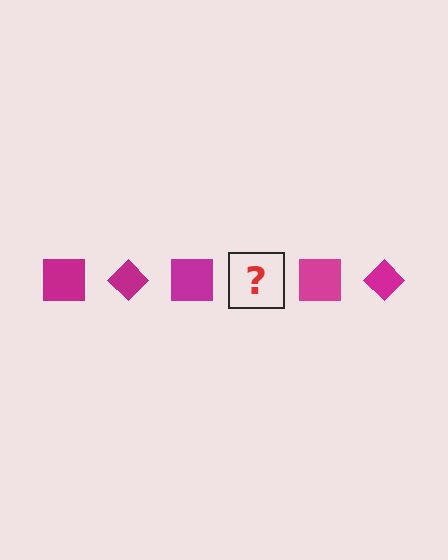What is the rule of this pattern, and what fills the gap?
The rule is that the pattern cycles through square, diamond shapes in magenta. The gap should be filled with a magenta diamond.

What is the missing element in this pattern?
The missing element is a magenta diamond.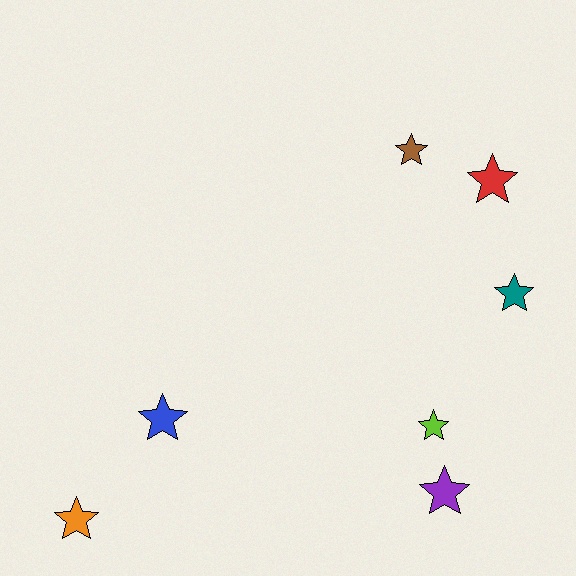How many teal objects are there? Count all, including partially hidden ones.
There is 1 teal object.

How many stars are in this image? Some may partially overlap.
There are 7 stars.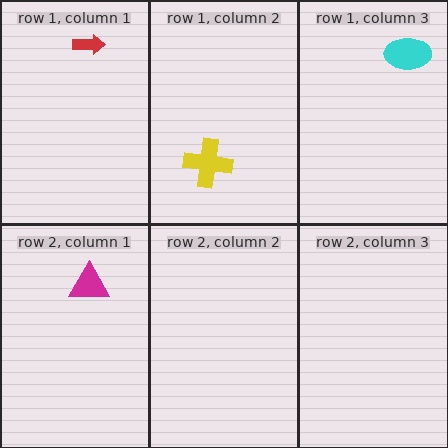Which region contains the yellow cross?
The row 1, column 2 region.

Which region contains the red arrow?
The row 1, column 1 region.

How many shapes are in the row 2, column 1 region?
1.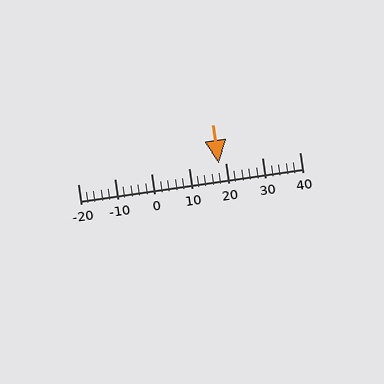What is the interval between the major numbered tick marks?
The major tick marks are spaced 10 units apart.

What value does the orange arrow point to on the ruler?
The orange arrow points to approximately 18.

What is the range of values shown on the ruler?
The ruler shows values from -20 to 40.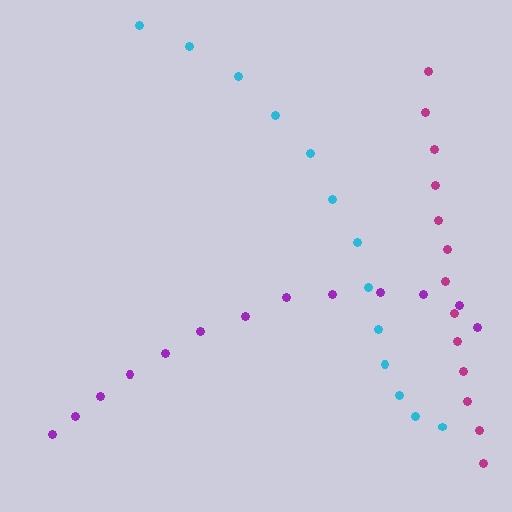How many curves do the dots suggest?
There are 3 distinct paths.